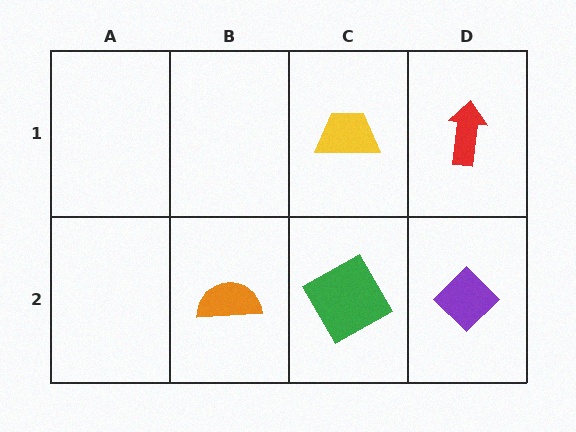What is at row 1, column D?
A red arrow.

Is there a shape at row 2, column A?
No, that cell is empty.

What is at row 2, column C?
A green square.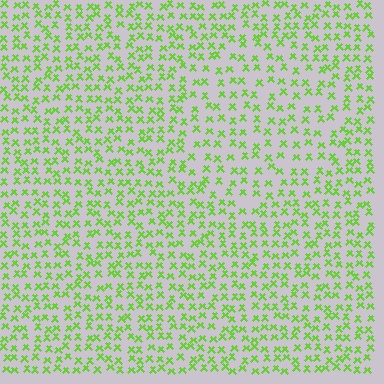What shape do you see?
I see a circle.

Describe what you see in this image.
The image contains small lime elements arranged at two different densities. A circle-shaped region is visible where the elements are less densely packed than the surrounding area.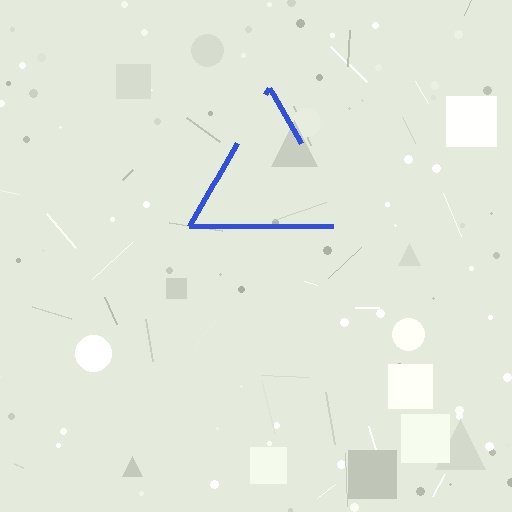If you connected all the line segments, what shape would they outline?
They would outline a triangle.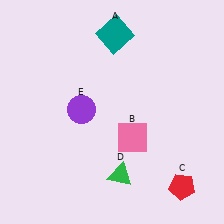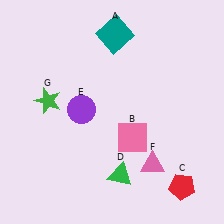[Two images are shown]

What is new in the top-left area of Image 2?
A green star (G) was added in the top-left area of Image 2.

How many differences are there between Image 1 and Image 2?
There are 2 differences between the two images.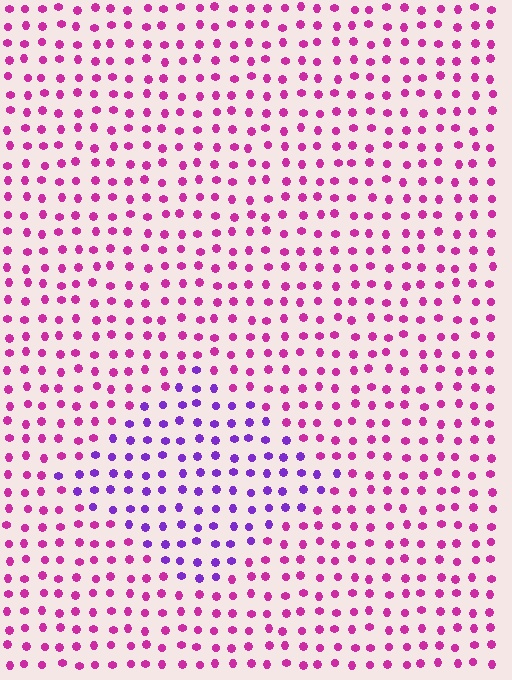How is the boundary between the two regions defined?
The boundary is defined purely by a slight shift in hue (about 44 degrees). Spacing, size, and orientation are identical on both sides.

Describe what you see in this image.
The image is filled with small magenta elements in a uniform arrangement. A diamond-shaped region is visible where the elements are tinted to a slightly different hue, forming a subtle color boundary.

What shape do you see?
I see a diamond.